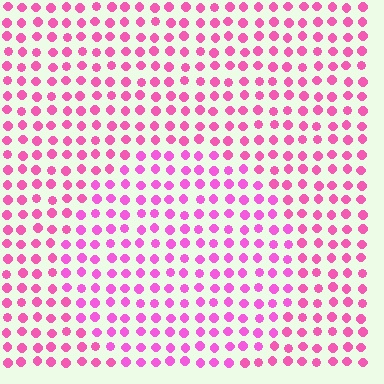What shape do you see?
I see a circle.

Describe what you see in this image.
The image is filled with small pink elements in a uniform arrangement. A circle-shaped region is visible where the elements are tinted to a slightly different hue, forming a subtle color boundary.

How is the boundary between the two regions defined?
The boundary is defined purely by a slight shift in hue (about 16 degrees). Spacing, size, and orientation are identical on both sides.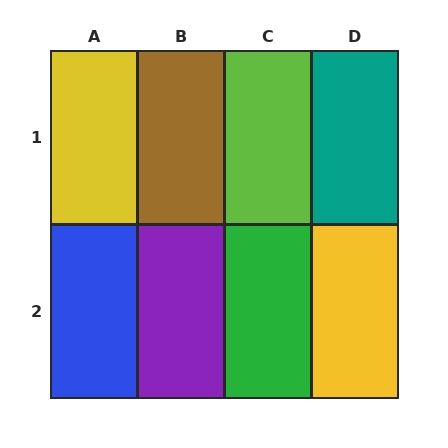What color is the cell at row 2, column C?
Green.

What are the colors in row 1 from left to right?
Yellow, brown, lime, teal.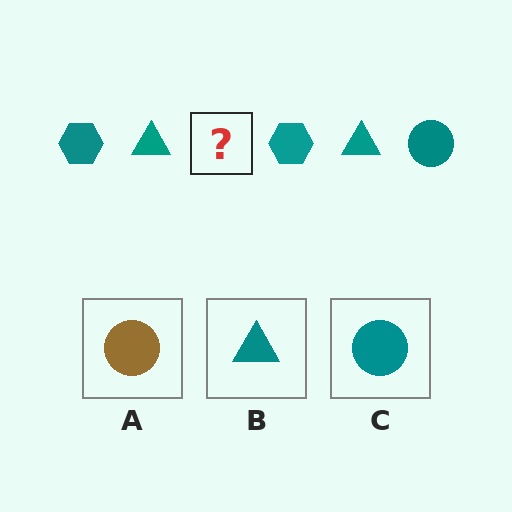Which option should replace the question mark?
Option C.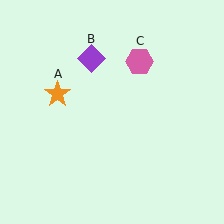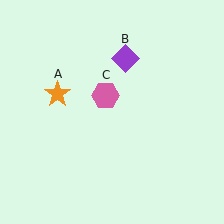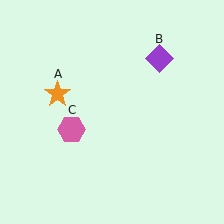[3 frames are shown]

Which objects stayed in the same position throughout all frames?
Orange star (object A) remained stationary.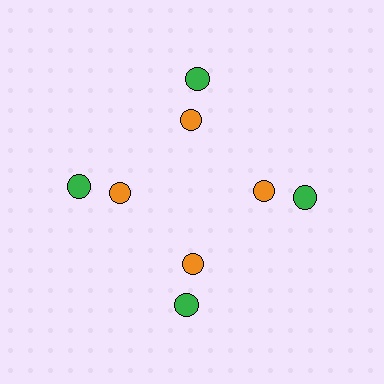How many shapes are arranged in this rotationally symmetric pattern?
There are 12 shapes, arranged in 4 groups of 3.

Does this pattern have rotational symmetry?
Yes, this pattern has 4-fold rotational symmetry. It looks the same after rotating 90 degrees around the center.